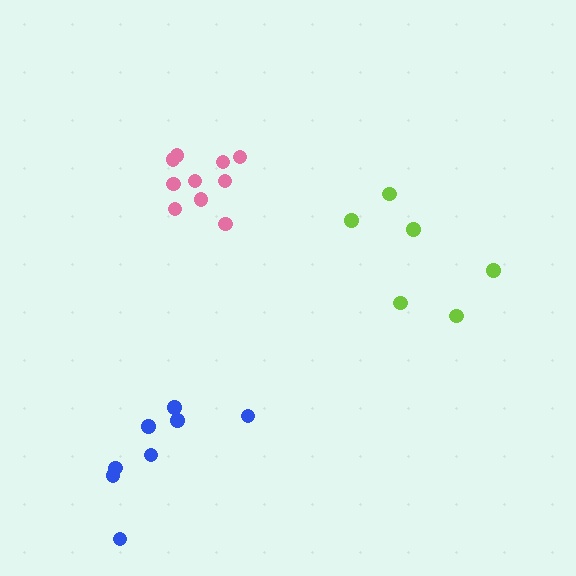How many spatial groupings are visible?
There are 3 spatial groupings.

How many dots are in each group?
Group 1: 10 dots, Group 2: 6 dots, Group 3: 8 dots (24 total).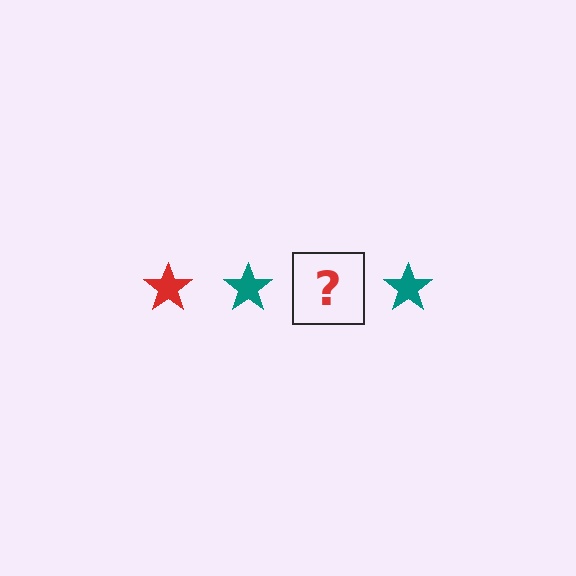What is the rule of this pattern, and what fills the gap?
The rule is that the pattern cycles through red, teal stars. The gap should be filled with a red star.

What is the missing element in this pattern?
The missing element is a red star.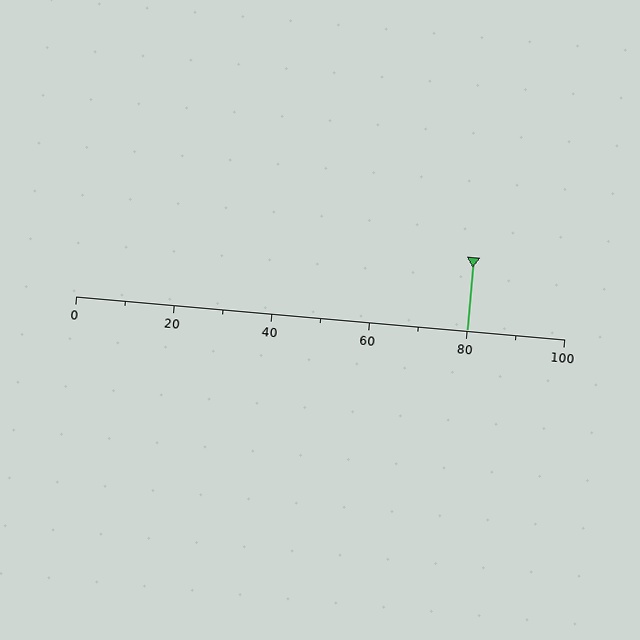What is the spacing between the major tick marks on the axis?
The major ticks are spaced 20 apart.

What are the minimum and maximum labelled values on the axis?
The axis runs from 0 to 100.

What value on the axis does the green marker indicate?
The marker indicates approximately 80.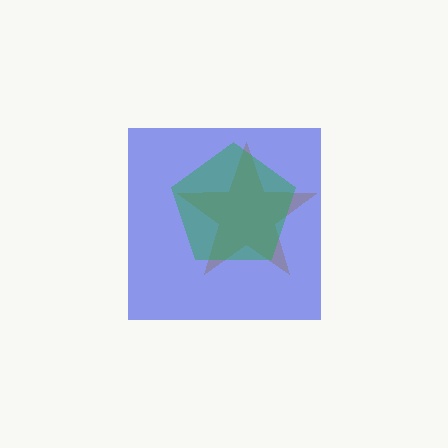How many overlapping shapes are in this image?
There are 3 overlapping shapes in the image.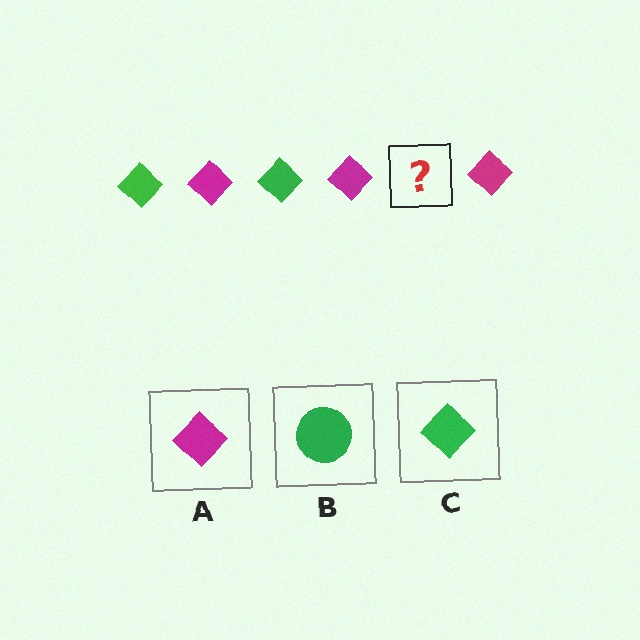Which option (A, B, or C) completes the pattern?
C.